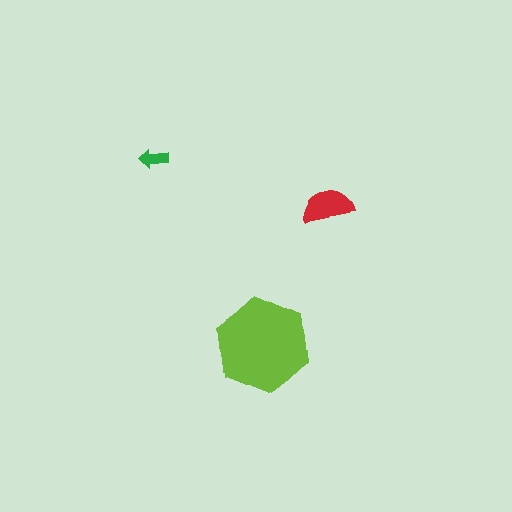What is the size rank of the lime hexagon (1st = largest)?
1st.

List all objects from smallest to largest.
The green arrow, the red semicircle, the lime hexagon.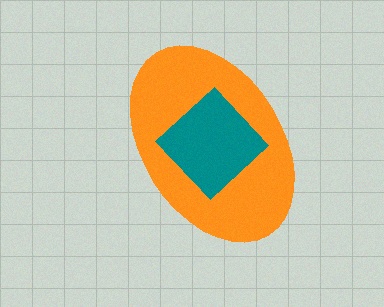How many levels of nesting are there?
2.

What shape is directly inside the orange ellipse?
The teal diamond.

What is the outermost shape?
The orange ellipse.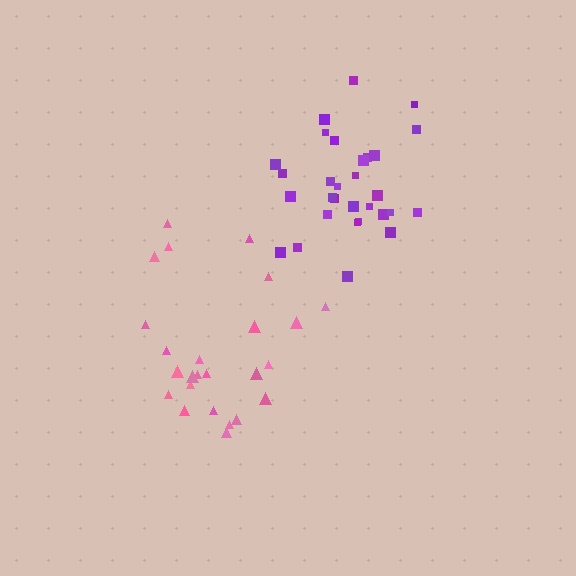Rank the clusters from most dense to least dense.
purple, pink.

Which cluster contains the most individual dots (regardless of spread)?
Purple (31).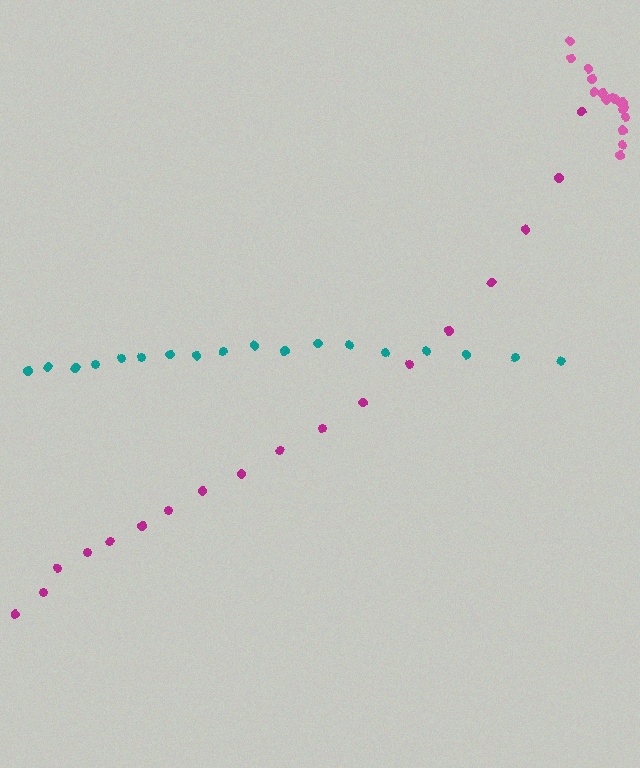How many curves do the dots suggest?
There are 3 distinct paths.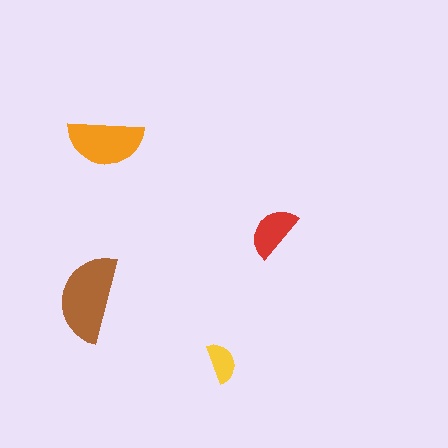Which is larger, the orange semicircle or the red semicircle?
The orange one.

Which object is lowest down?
The yellow semicircle is bottommost.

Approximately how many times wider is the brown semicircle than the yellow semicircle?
About 2 times wider.